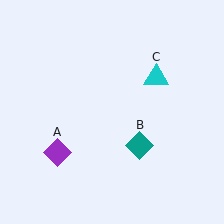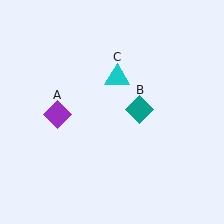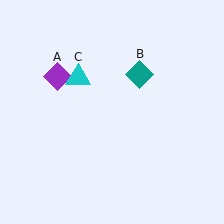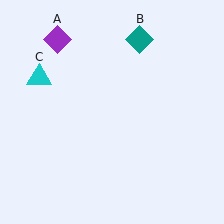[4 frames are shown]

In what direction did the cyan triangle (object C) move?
The cyan triangle (object C) moved left.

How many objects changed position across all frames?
3 objects changed position: purple diamond (object A), teal diamond (object B), cyan triangle (object C).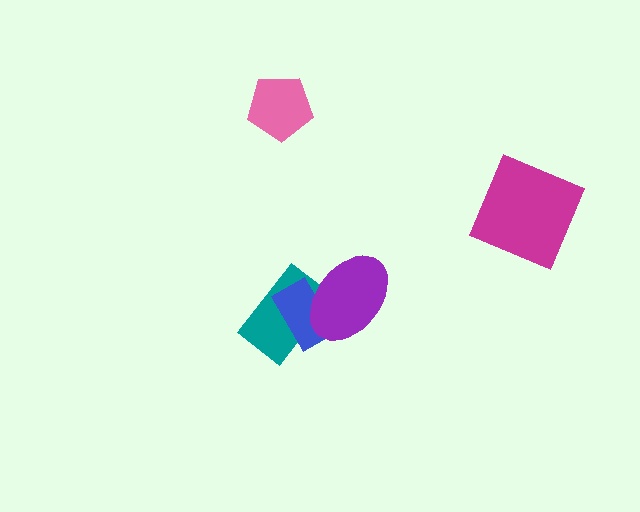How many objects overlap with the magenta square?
0 objects overlap with the magenta square.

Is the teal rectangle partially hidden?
Yes, it is partially covered by another shape.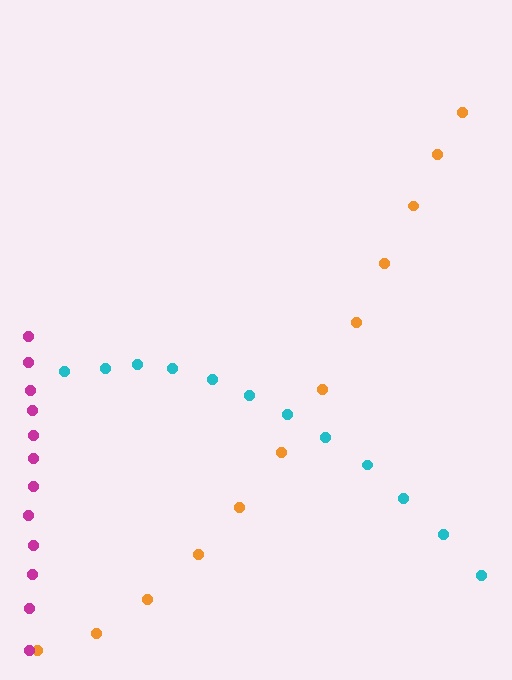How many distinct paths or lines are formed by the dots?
There are 3 distinct paths.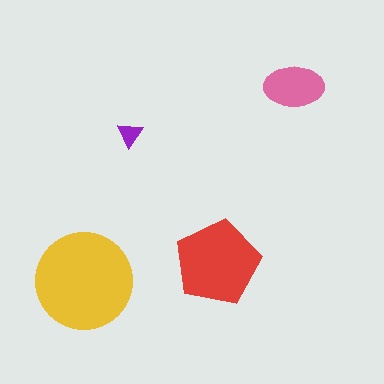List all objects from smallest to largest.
The purple triangle, the pink ellipse, the red pentagon, the yellow circle.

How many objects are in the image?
There are 4 objects in the image.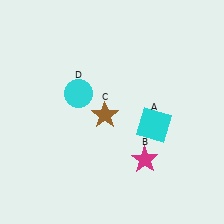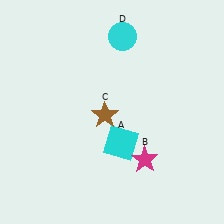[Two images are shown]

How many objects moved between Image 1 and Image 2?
2 objects moved between the two images.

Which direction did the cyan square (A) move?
The cyan square (A) moved left.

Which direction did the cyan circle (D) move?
The cyan circle (D) moved up.